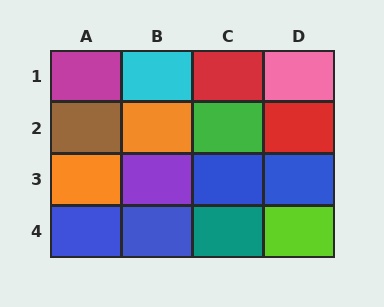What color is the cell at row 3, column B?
Purple.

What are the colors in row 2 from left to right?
Brown, orange, green, red.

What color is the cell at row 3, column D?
Blue.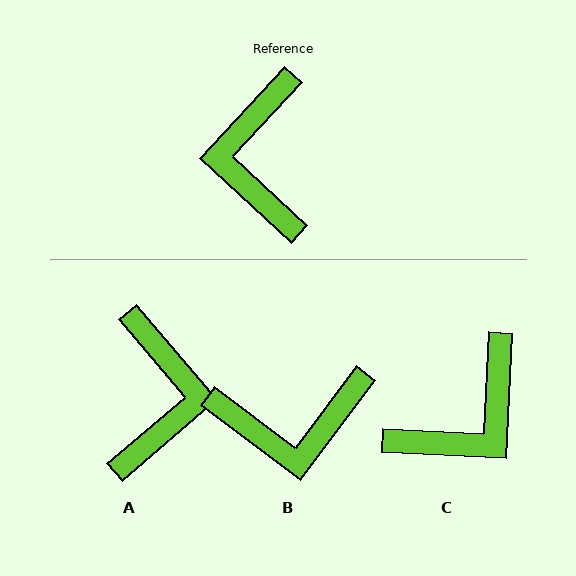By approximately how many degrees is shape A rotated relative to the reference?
Approximately 173 degrees counter-clockwise.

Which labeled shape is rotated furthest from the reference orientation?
A, about 173 degrees away.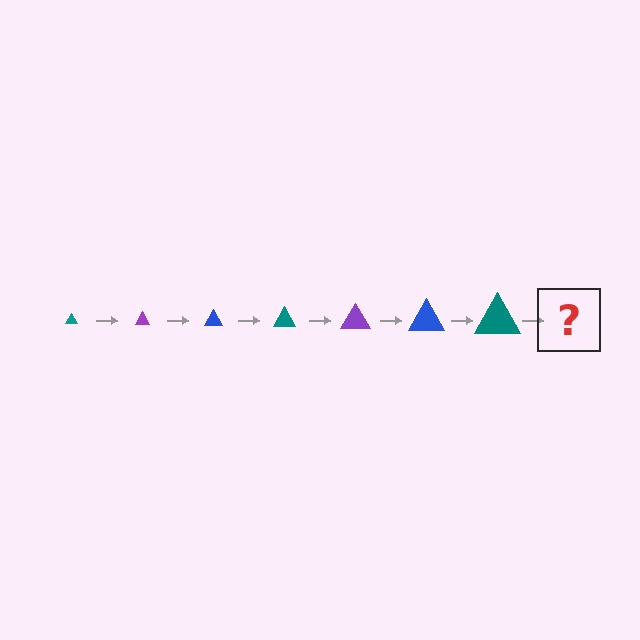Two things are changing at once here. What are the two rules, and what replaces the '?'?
The two rules are that the triangle grows larger each step and the color cycles through teal, purple, and blue. The '?' should be a purple triangle, larger than the previous one.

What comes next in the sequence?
The next element should be a purple triangle, larger than the previous one.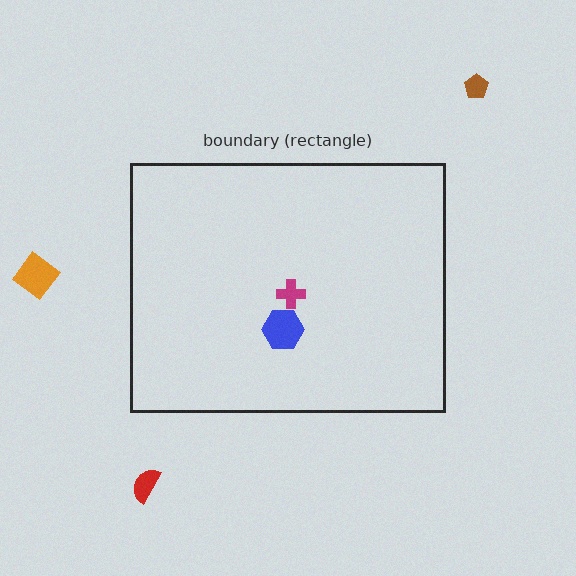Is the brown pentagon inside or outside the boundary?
Outside.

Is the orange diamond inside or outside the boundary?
Outside.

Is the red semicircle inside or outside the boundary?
Outside.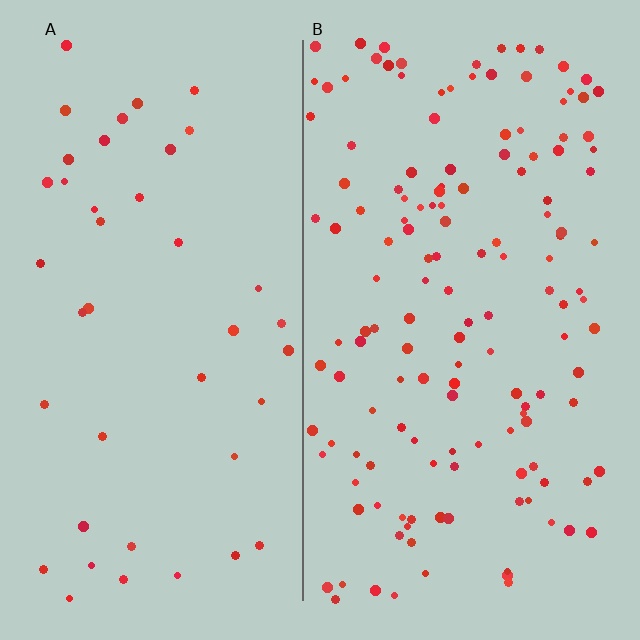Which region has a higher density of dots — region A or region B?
B (the right).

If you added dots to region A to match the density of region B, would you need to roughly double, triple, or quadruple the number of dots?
Approximately triple.